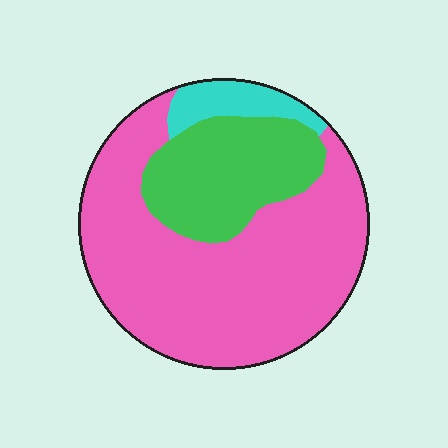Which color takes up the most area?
Pink, at roughly 65%.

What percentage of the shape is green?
Green covers around 25% of the shape.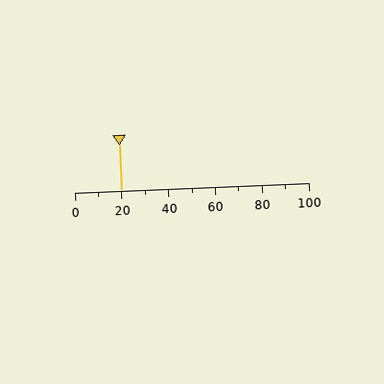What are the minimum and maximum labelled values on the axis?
The axis runs from 0 to 100.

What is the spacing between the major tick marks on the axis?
The major ticks are spaced 20 apart.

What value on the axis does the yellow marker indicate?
The marker indicates approximately 20.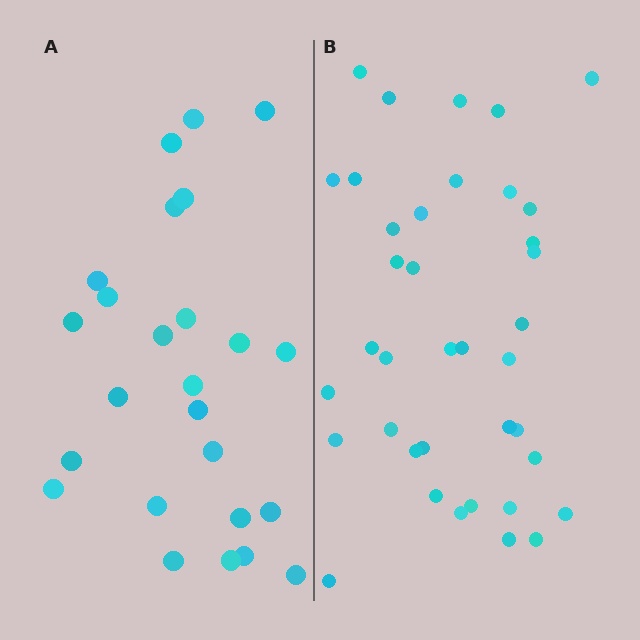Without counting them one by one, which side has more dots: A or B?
Region B (the right region) has more dots.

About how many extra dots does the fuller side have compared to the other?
Region B has approximately 15 more dots than region A.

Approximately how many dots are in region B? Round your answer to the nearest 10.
About 40 dots. (The exact count is 38, which rounds to 40.)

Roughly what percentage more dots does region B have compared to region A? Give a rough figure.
About 50% more.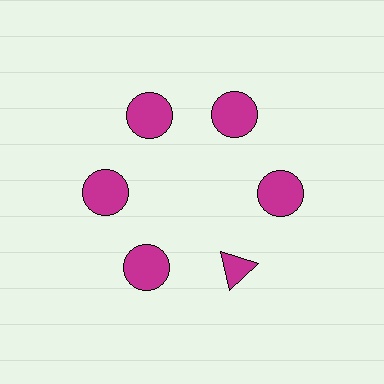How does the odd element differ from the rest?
It has a different shape: triangle instead of circle.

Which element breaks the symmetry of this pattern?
The magenta triangle at roughly the 5 o'clock position breaks the symmetry. All other shapes are magenta circles.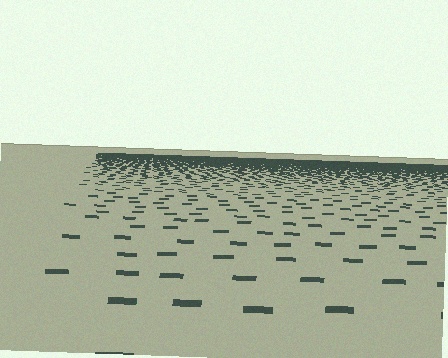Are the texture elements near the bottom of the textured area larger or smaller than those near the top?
Larger. Near the bottom, elements are closer to the viewer and appear at a bigger on-screen size.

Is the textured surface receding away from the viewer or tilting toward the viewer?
The surface is receding away from the viewer. Texture elements get smaller and denser toward the top.